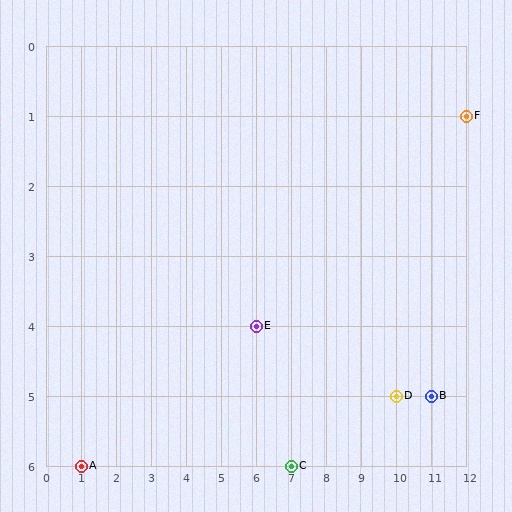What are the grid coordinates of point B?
Point B is at grid coordinates (11, 5).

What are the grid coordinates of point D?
Point D is at grid coordinates (10, 5).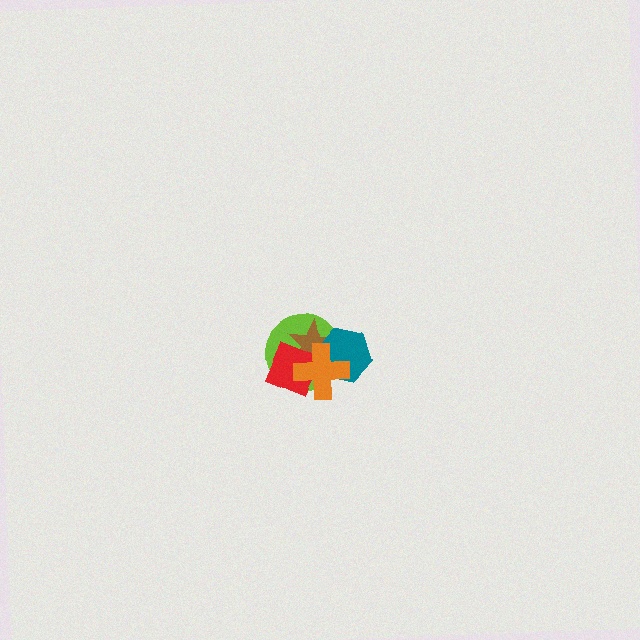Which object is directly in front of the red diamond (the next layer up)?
The teal hexagon is directly in front of the red diamond.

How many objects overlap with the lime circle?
4 objects overlap with the lime circle.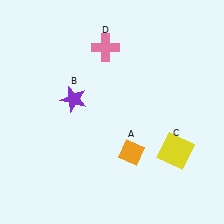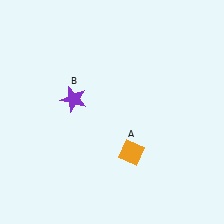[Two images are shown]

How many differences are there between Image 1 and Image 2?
There are 2 differences between the two images.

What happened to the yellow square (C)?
The yellow square (C) was removed in Image 2. It was in the bottom-right area of Image 1.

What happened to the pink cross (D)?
The pink cross (D) was removed in Image 2. It was in the top-left area of Image 1.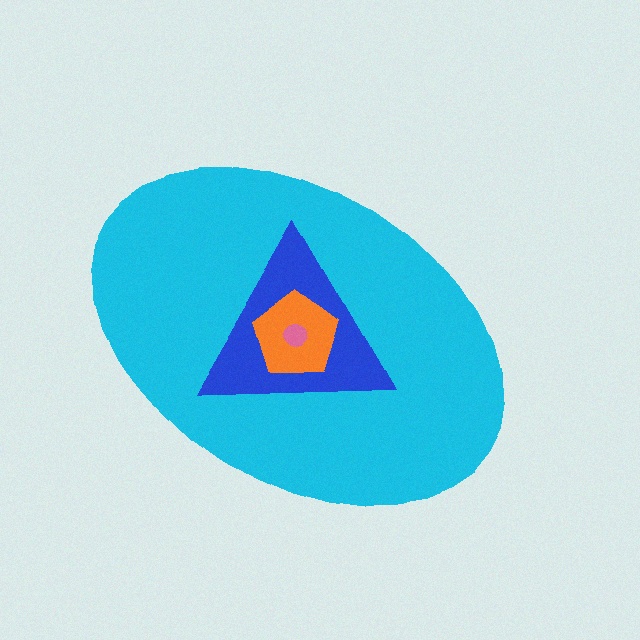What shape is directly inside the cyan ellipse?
The blue triangle.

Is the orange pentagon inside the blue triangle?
Yes.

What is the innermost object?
The pink circle.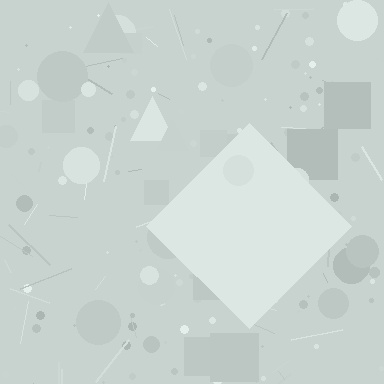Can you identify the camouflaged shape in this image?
The camouflaged shape is a diamond.